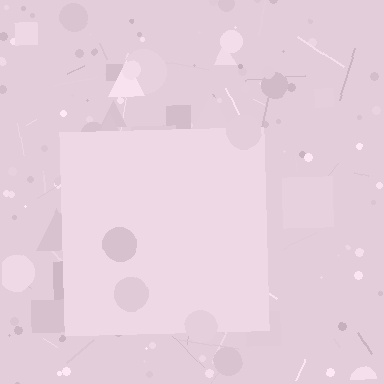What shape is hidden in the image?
A square is hidden in the image.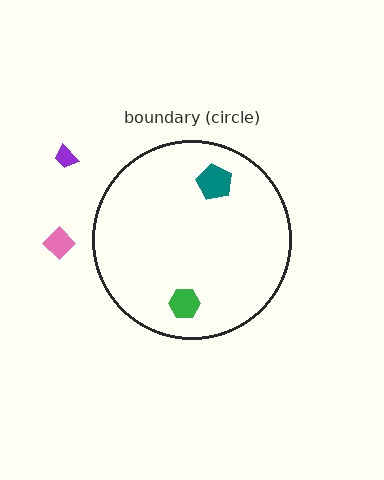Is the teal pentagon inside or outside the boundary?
Inside.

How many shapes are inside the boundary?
2 inside, 2 outside.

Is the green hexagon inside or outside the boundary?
Inside.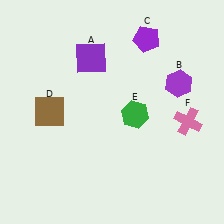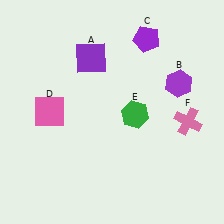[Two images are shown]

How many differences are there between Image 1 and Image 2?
There is 1 difference between the two images.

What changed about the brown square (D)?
In Image 1, D is brown. In Image 2, it changed to pink.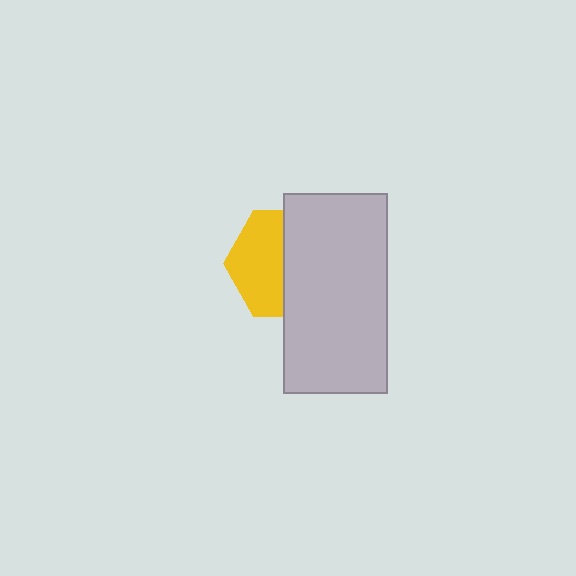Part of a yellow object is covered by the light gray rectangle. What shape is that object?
It is a hexagon.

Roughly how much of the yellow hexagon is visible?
About half of it is visible (roughly 49%).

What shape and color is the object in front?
The object in front is a light gray rectangle.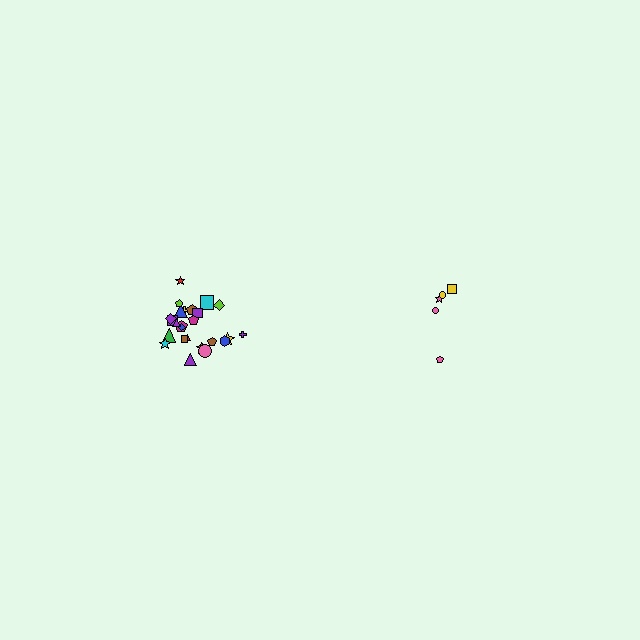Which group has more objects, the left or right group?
The left group.